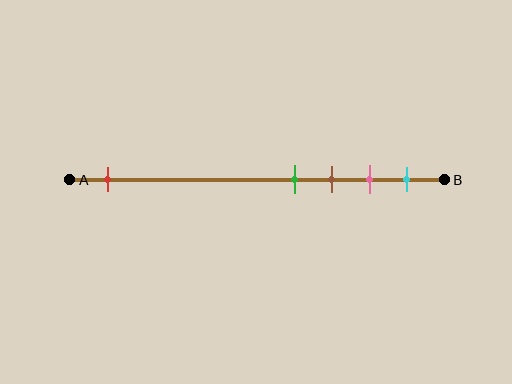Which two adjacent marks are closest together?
The green and brown marks are the closest adjacent pair.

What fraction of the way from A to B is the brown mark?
The brown mark is approximately 70% (0.7) of the way from A to B.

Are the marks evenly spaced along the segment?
No, the marks are not evenly spaced.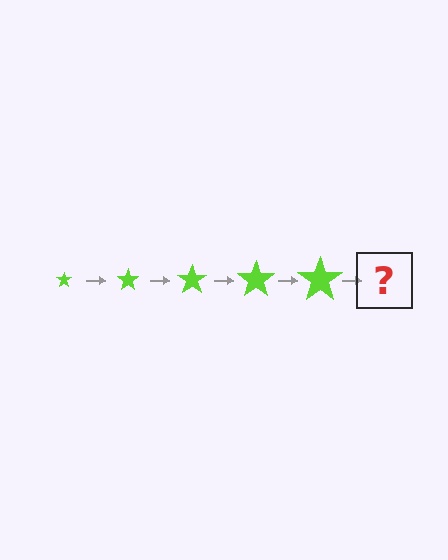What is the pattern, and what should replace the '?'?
The pattern is that the star gets progressively larger each step. The '?' should be a lime star, larger than the previous one.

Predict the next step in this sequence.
The next step is a lime star, larger than the previous one.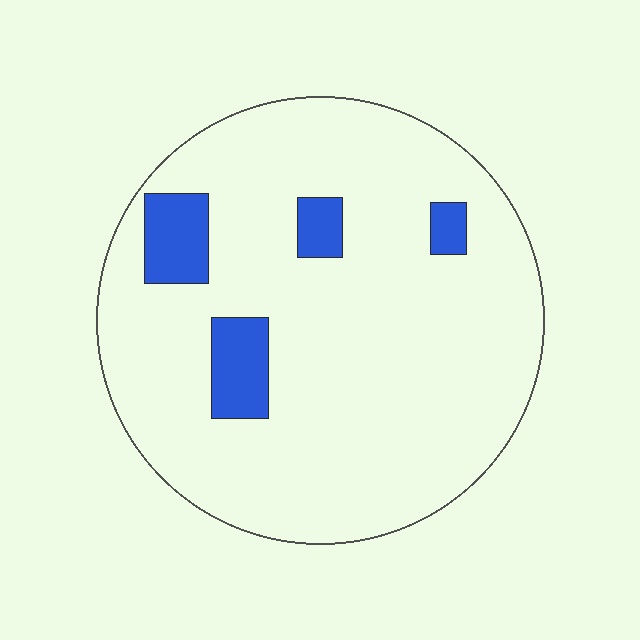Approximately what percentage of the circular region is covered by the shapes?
Approximately 10%.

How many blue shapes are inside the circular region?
4.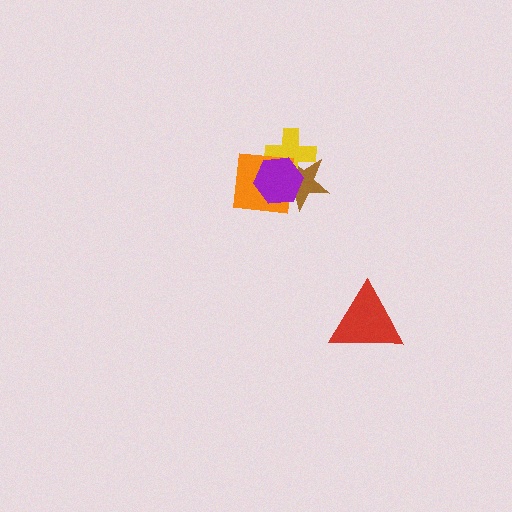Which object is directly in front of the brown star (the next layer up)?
The yellow cross is directly in front of the brown star.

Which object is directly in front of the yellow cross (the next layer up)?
The orange square is directly in front of the yellow cross.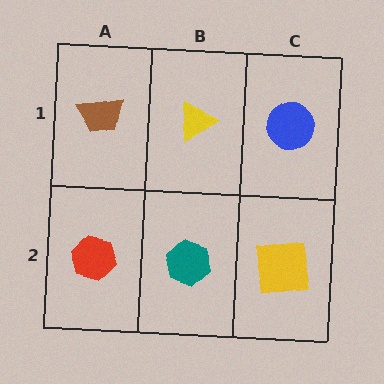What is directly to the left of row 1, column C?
A yellow triangle.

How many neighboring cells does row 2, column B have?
3.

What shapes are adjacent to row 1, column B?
A teal hexagon (row 2, column B), a brown trapezoid (row 1, column A), a blue circle (row 1, column C).